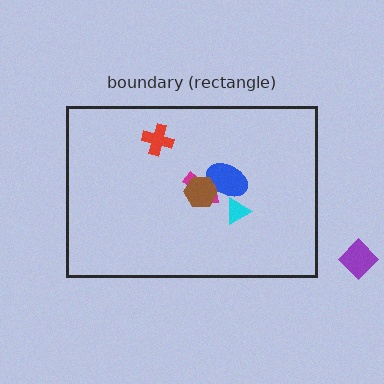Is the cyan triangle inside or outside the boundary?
Inside.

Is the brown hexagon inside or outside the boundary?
Inside.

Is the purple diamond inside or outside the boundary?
Outside.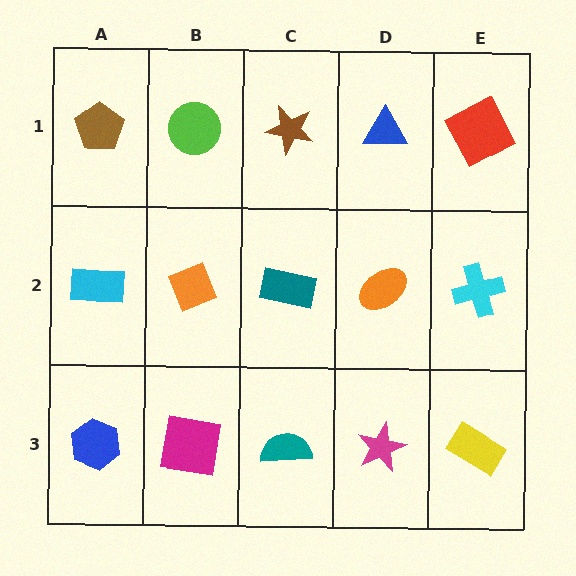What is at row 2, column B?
An orange diamond.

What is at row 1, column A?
A brown pentagon.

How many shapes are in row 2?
5 shapes.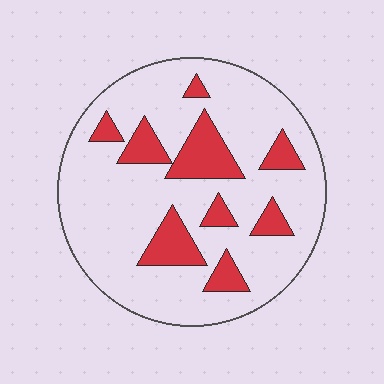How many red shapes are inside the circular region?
9.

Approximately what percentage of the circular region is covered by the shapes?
Approximately 20%.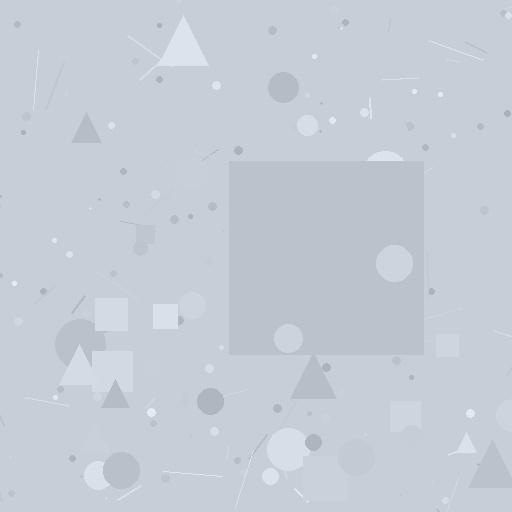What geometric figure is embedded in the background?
A square is embedded in the background.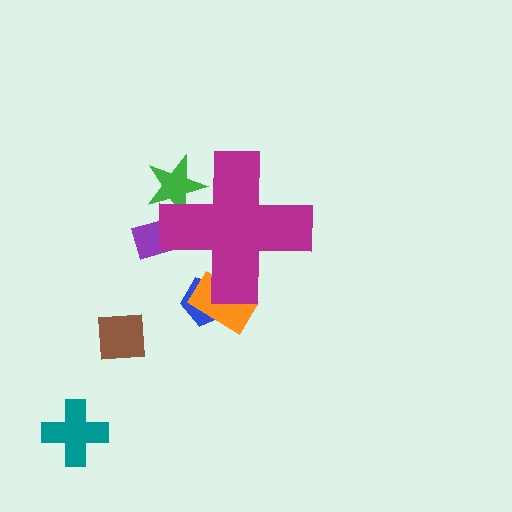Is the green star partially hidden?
Yes, the green star is partially hidden behind the magenta cross.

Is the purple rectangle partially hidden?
Yes, the purple rectangle is partially hidden behind the magenta cross.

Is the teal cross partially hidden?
No, the teal cross is fully visible.